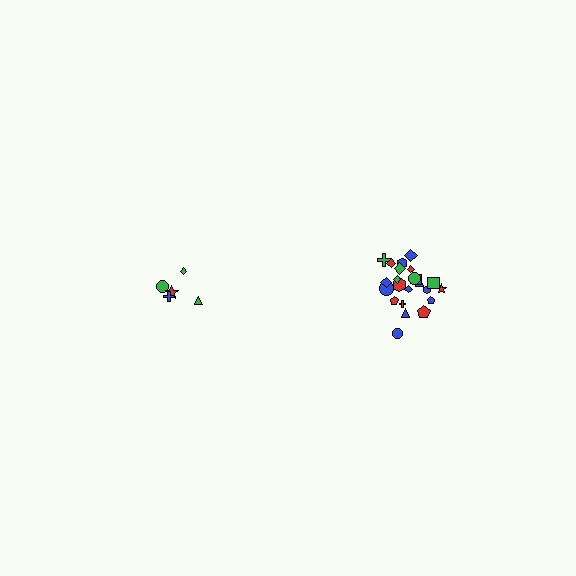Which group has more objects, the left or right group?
The right group.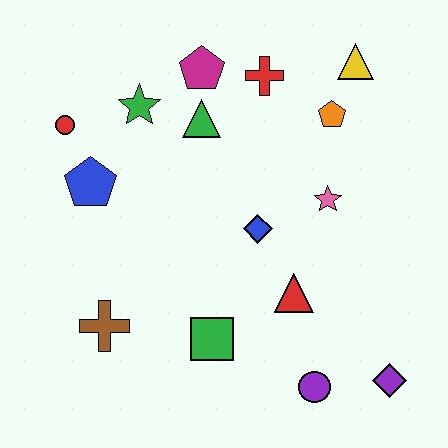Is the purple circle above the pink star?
No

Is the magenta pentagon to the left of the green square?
Yes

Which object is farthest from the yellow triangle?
The brown cross is farthest from the yellow triangle.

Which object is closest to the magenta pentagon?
The green triangle is closest to the magenta pentagon.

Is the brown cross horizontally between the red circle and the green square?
Yes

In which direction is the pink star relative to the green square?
The pink star is above the green square.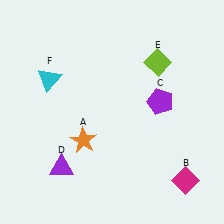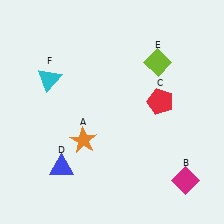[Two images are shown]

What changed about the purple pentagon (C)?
In Image 1, C is purple. In Image 2, it changed to red.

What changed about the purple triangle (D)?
In Image 1, D is purple. In Image 2, it changed to blue.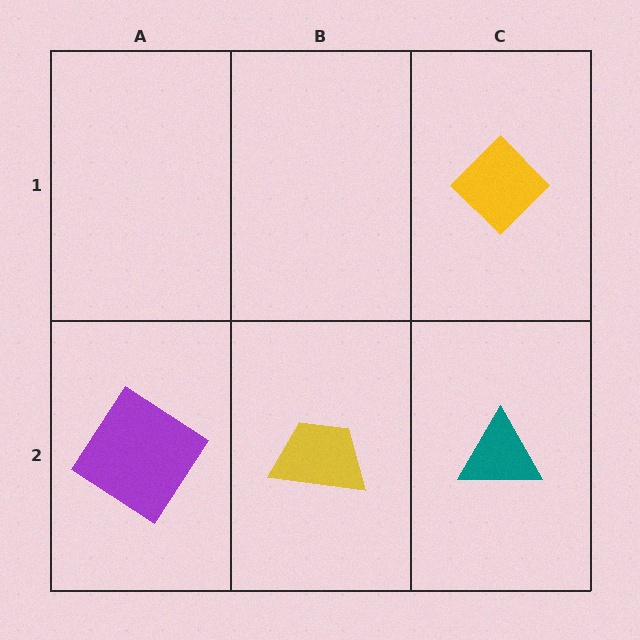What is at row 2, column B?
A yellow trapezoid.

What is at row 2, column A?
A purple diamond.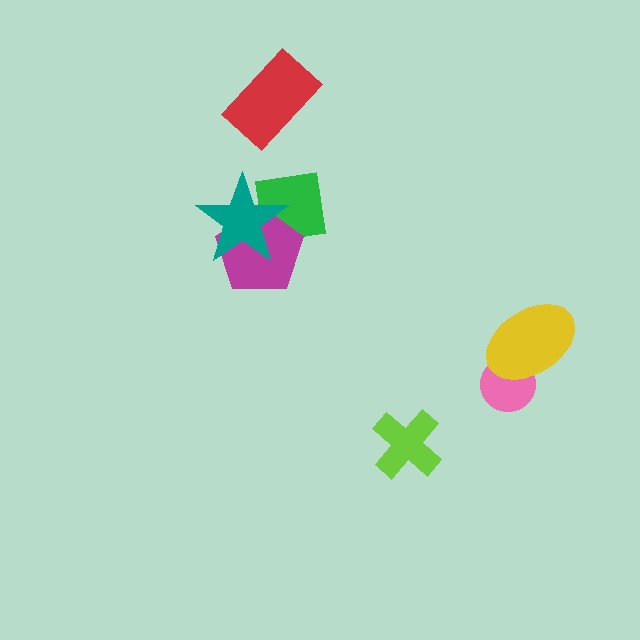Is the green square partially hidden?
Yes, it is partially covered by another shape.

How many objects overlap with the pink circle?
1 object overlaps with the pink circle.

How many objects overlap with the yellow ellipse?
1 object overlaps with the yellow ellipse.